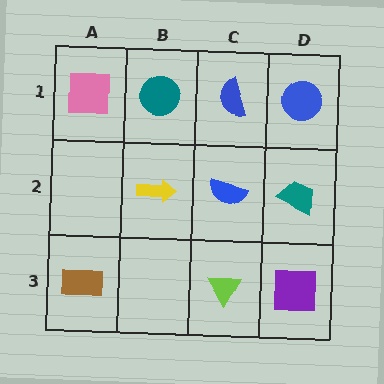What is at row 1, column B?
A teal circle.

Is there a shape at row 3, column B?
No, that cell is empty.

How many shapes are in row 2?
3 shapes.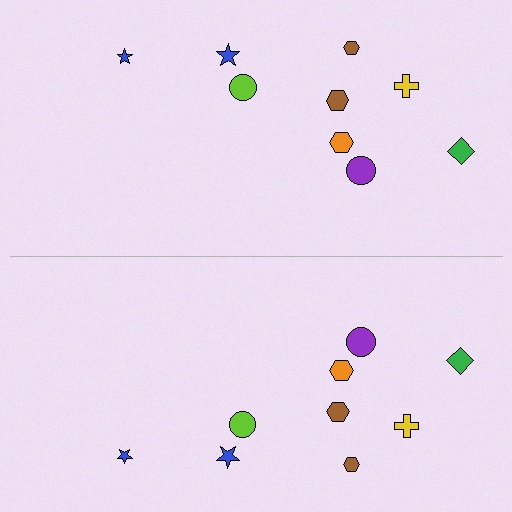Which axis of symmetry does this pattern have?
The pattern has a horizontal axis of symmetry running through the center of the image.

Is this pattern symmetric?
Yes, this pattern has bilateral (reflection) symmetry.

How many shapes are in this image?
There are 18 shapes in this image.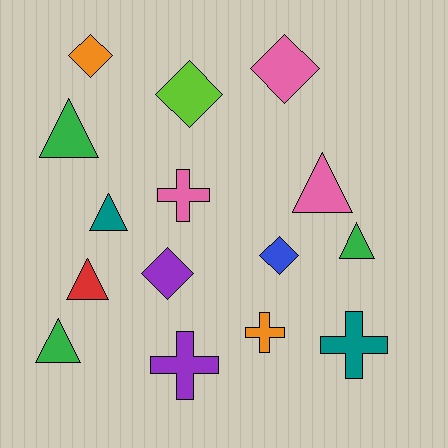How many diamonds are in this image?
There are 5 diamonds.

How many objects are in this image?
There are 15 objects.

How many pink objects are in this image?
There are 3 pink objects.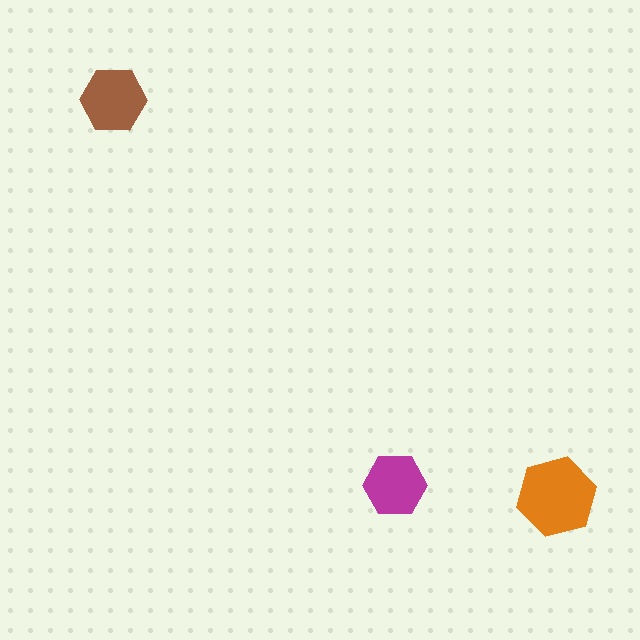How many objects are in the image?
There are 3 objects in the image.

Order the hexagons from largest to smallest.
the orange one, the brown one, the magenta one.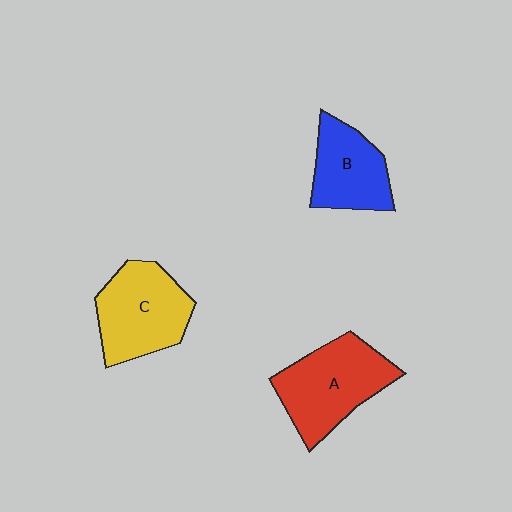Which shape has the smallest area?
Shape B (blue).